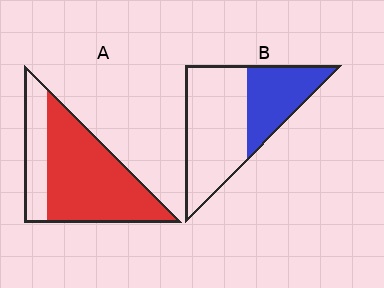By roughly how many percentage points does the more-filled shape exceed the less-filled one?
By roughly 35 percentage points (A over B).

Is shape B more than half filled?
No.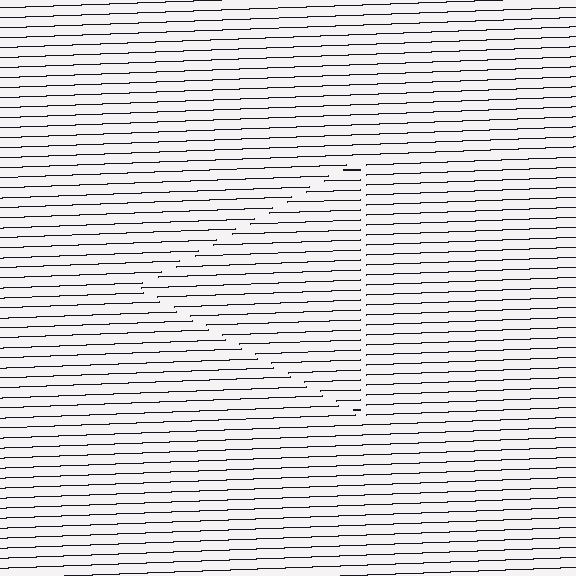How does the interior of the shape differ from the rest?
The interior of the shape contains the same grating, shifted by half a period — the contour is defined by the phase discontinuity where line-ends from the inner and outer gratings abut.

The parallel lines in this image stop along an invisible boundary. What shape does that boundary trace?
An illusory triangle. The interior of the shape contains the same grating, shifted by half a period — the contour is defined by the phase discontinuity where line-ends from the inner and outer gratings abut.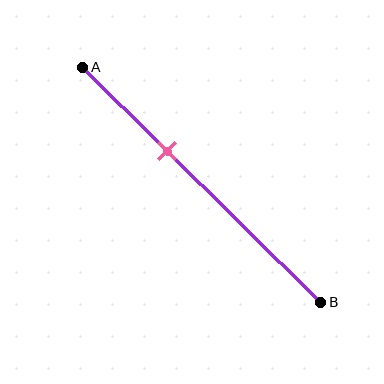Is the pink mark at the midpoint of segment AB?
No, the mark is at about 35% from A, not at the 50% midpoint.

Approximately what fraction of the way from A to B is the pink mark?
The pink mark is approximately 35% of the way from A to B.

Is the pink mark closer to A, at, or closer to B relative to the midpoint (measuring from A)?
The pink mark is closer to point A than the midpoint of segment AB.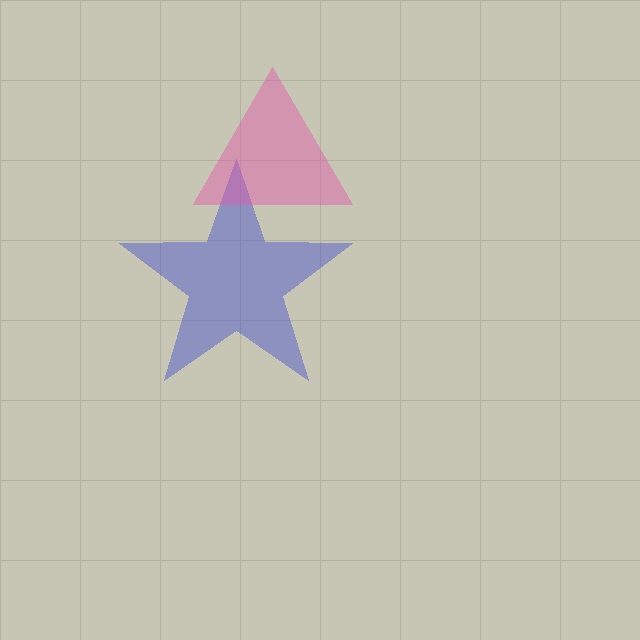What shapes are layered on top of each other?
The layered shapes are: a blue star, a pink triangle.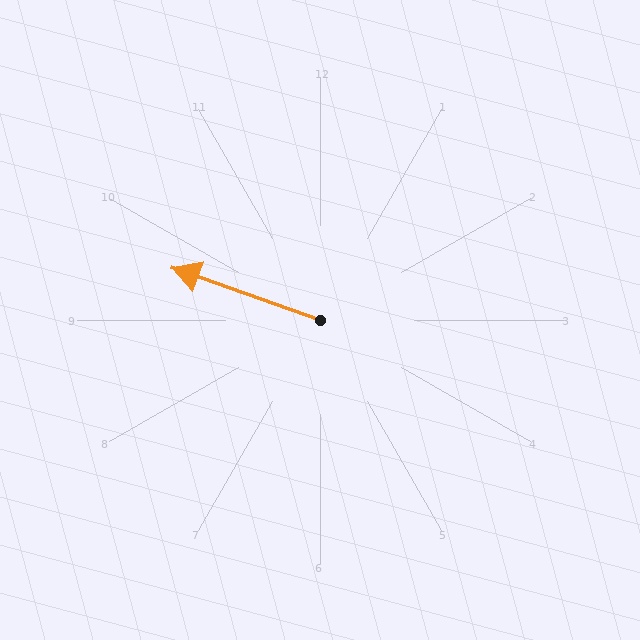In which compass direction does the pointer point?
West.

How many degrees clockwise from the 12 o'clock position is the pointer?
Approximately 290 degrees.